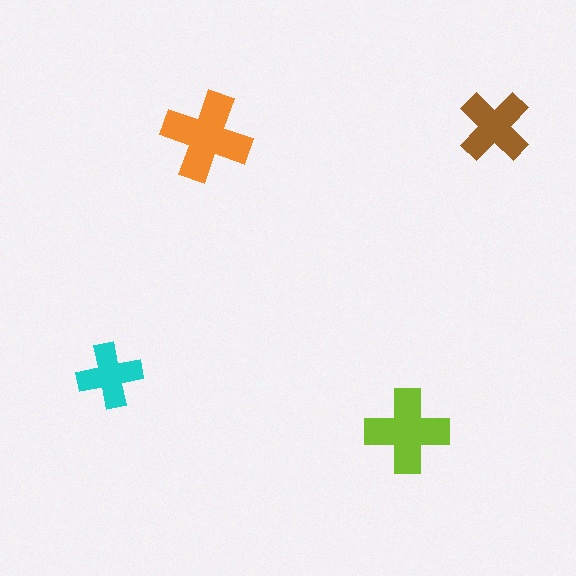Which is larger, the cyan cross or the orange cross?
The orange one.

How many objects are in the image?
There are 4 objects in the image.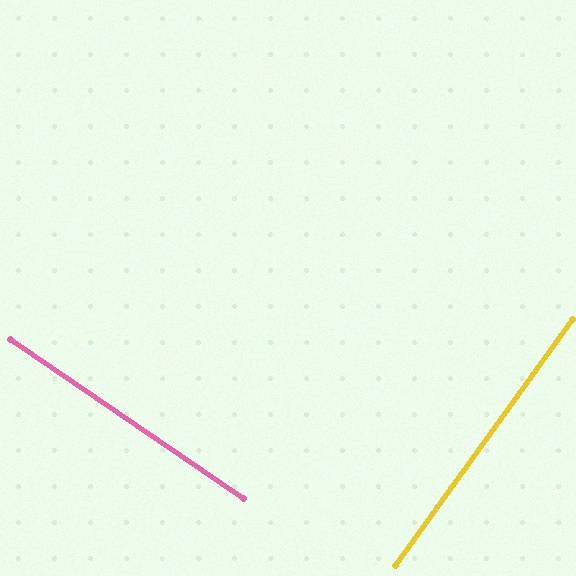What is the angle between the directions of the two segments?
Approximately 89 degrees.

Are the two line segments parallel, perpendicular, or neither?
Perpendicular — they meet at approximately 89°.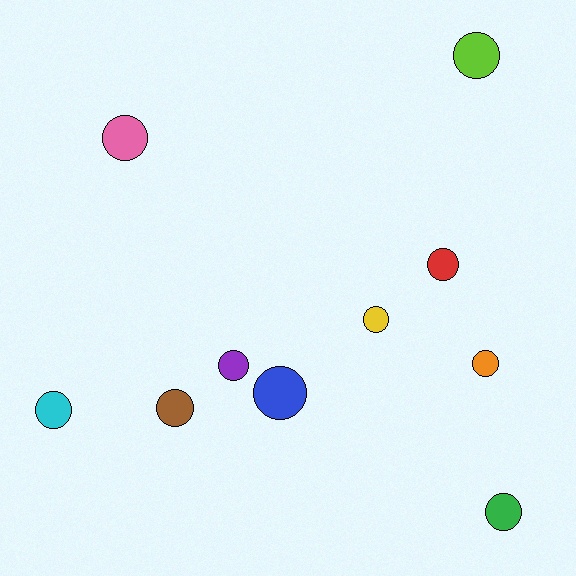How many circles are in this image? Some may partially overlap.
There are 10 circles.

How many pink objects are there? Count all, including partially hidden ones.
There is 1 pink object.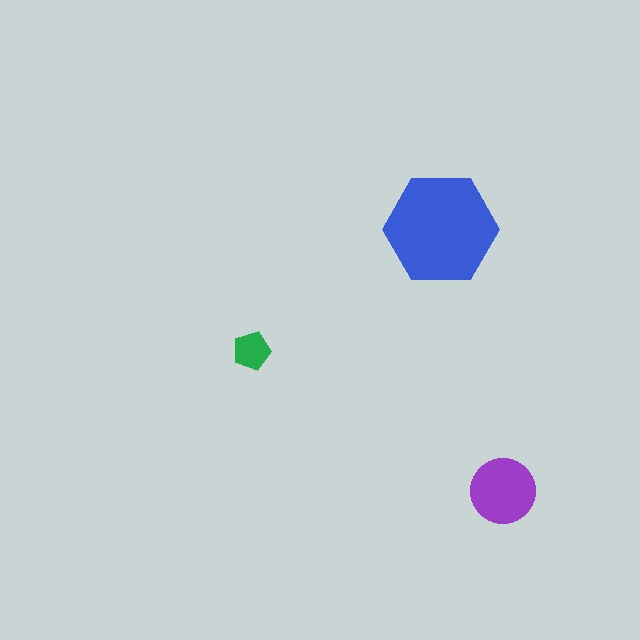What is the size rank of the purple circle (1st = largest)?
2nd.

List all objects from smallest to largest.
The green pentagon, the purple circle, the blue hexagon.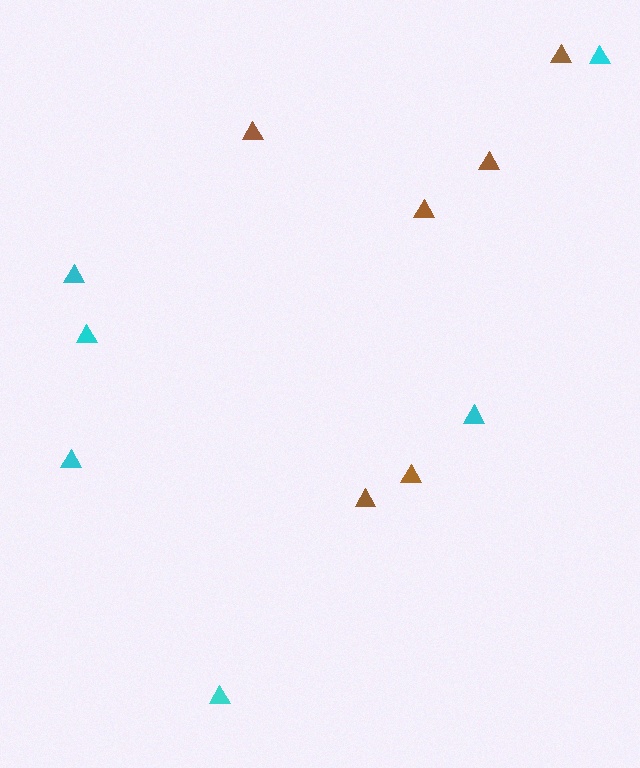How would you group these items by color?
There are 2 groups: one group of brown triangles (6) and one group of cyan triangles (6).